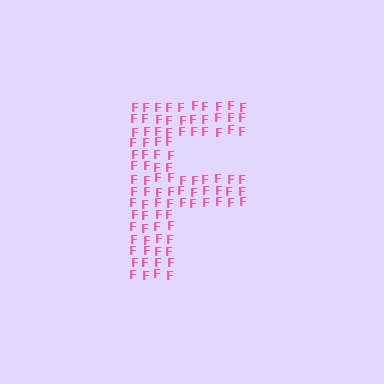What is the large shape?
The large shape is the letter F.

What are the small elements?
The small elements are letter F's.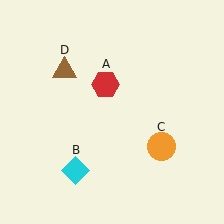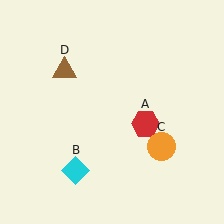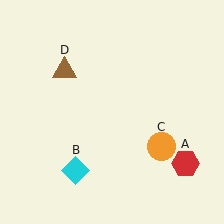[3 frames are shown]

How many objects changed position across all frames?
1 object changed position: red hexagon (object A).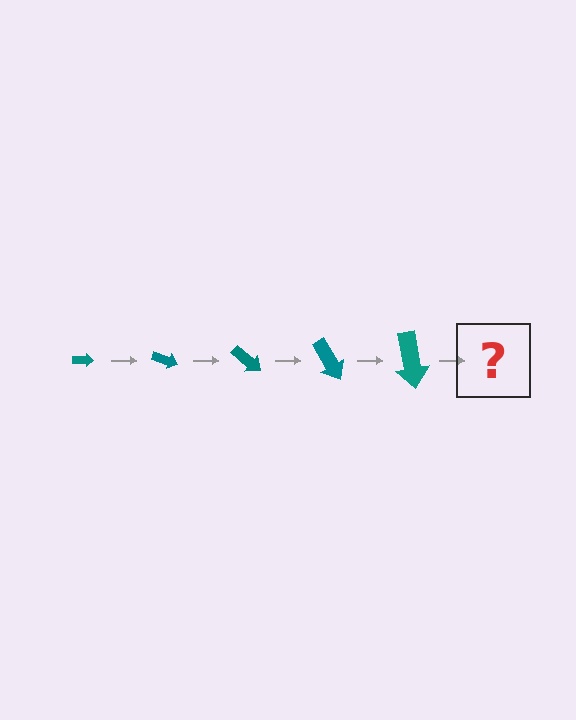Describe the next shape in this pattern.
It should be an arrow, larger than the previous one and rotated 100 degrees from the start.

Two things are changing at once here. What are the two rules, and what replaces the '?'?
The two rules are that the arrow grows larger each step and it rotates 20 degrees each step. The '?' should be an arrow, larger than the previous one and rotated 100 degrees from the start.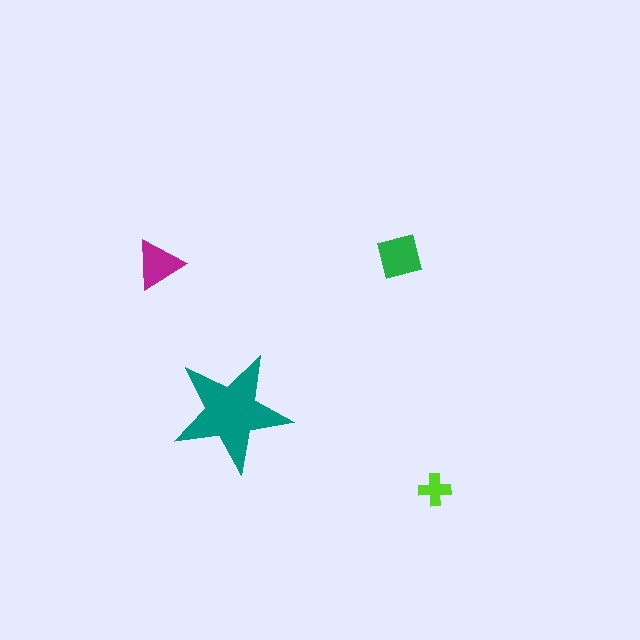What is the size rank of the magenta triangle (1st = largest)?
3rd.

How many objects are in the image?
There are 4 objects in the image.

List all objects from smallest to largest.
The lime cross, the magenta triangle, the green square, the teal star.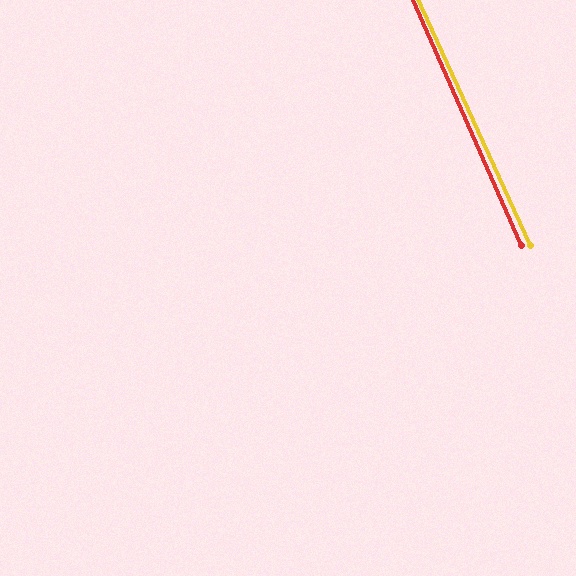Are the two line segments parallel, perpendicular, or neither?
Parallel — their directions differ by only 0.6°.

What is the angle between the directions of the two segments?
Approximately 1 degree.